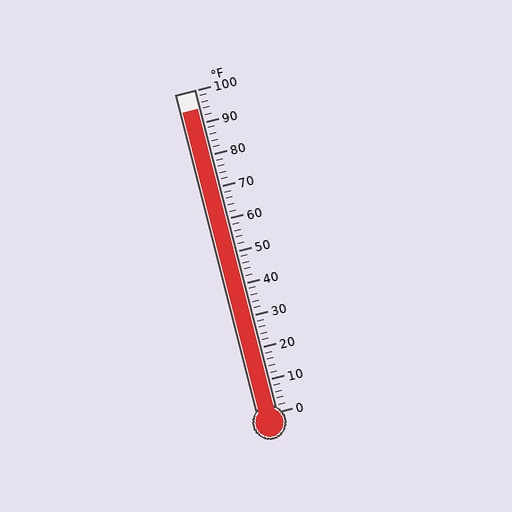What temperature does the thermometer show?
The thermometer shows approximately 94°F.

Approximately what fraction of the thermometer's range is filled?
The thermometer is filled to approximately 95% of its range.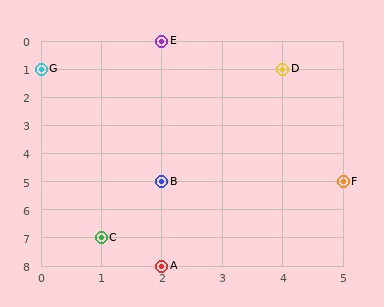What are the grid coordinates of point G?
Point G is at grid coordinates (0, 1).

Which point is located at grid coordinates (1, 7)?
Point C is at (1, 7).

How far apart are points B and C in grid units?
Points B and C are 1 column and 2 rows apart (about 2.2 grid units diagonally).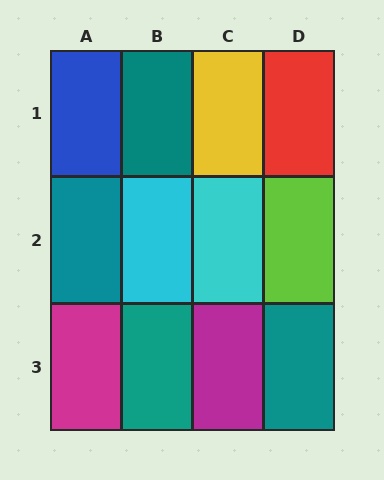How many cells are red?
1 cell is red.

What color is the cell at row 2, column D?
Lime.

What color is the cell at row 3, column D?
Teal.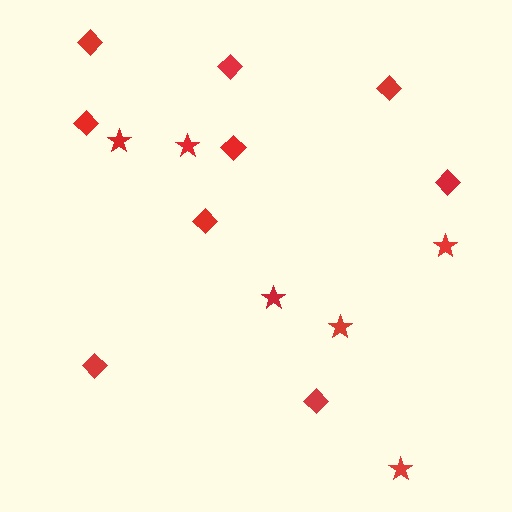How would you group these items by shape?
There are 2 groups: one group of stars (6) and one group of diamonds (9).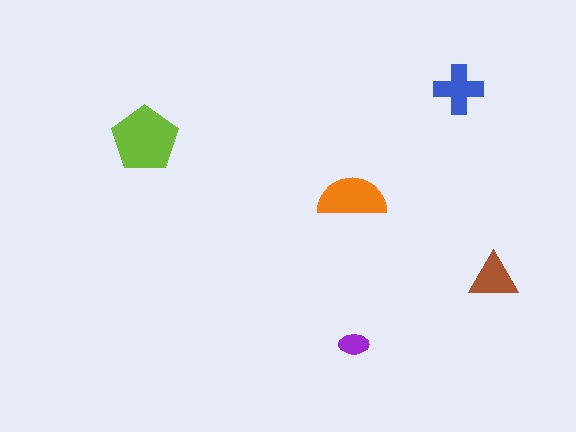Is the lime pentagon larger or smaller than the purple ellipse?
Larger.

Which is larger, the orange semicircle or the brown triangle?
The orange semicircle.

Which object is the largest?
The lime pentagon.